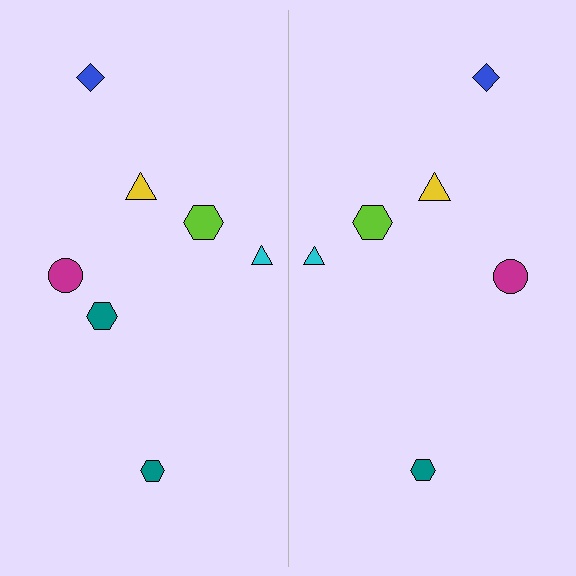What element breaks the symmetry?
A teal hexagon is missing from the right side.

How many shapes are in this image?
There are 13 shapes in this image.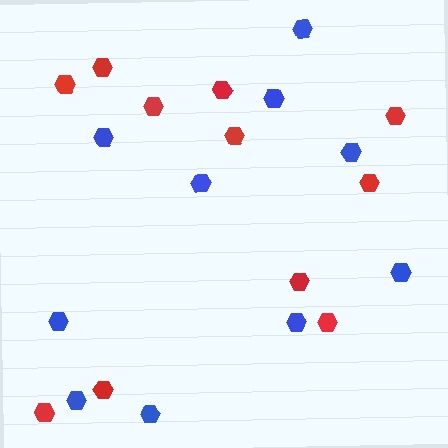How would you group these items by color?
There are 2 groups: one group of blue hexagons (10) and one group of red hexagons (11).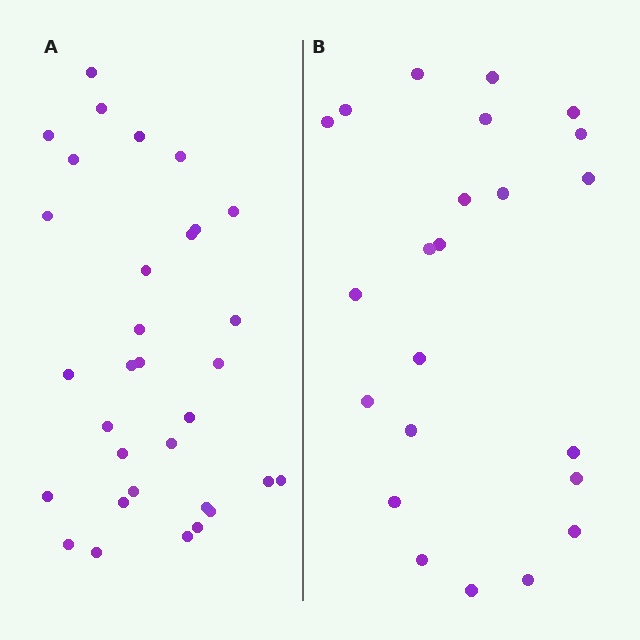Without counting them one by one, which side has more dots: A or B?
Region A (the left region) has more dots.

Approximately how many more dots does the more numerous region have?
Region A has roughly 8 or so more dots than region B.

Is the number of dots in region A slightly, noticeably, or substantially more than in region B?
Region A has noticeably more, but not dramatically so. The ratio is roughly 1.4 to 1.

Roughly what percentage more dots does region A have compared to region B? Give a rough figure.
About 40% more.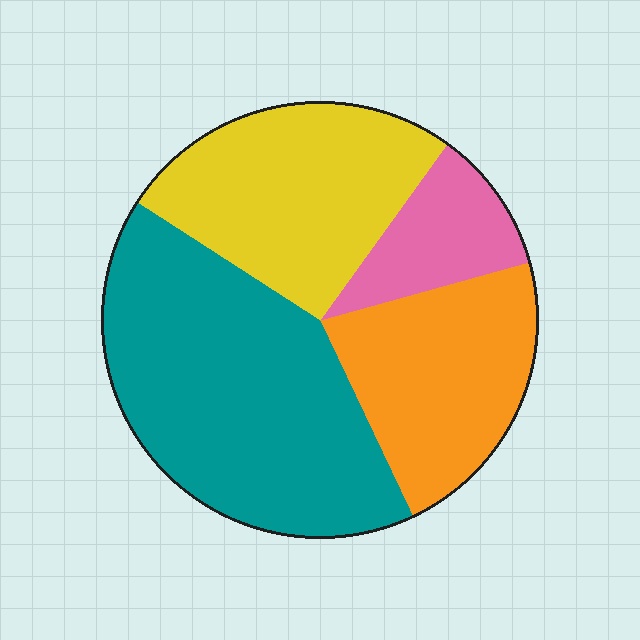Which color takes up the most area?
Teal, at roughly 40%.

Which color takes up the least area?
Pink, at roughly 10%.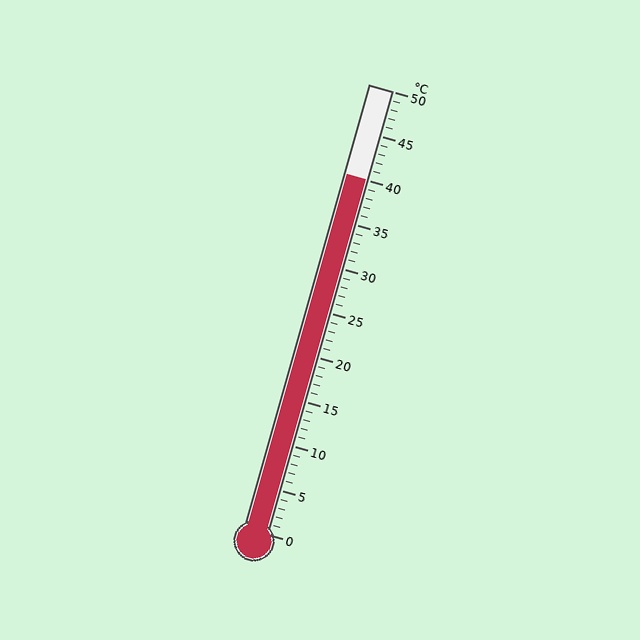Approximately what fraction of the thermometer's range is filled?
The thermometer is filled to approximately 80% of its range.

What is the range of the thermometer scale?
The thermometer scale ranges from 0°C to 50°C.